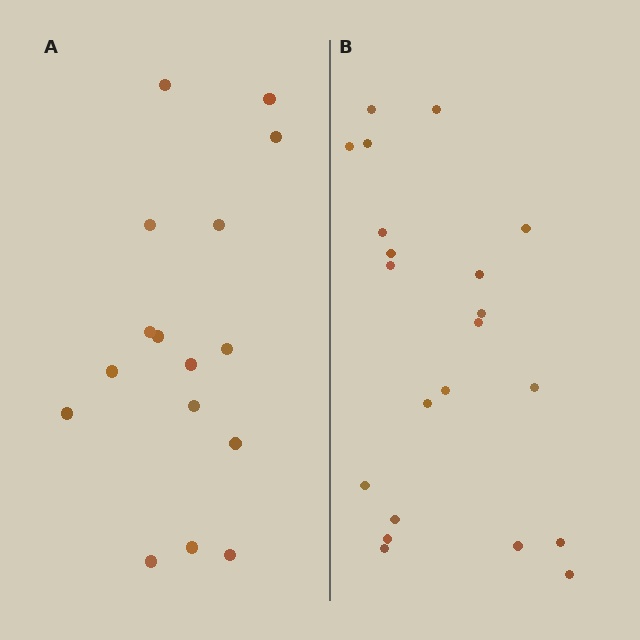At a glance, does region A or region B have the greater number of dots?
Region B (the right region) has more dots.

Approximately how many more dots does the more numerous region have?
Region B has about 5 more dots than region A.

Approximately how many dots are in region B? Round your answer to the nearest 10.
About 20 dots. (The exact count is 21, which rounds to 20.)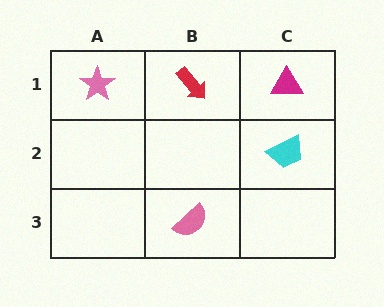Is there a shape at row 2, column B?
No, that cell is empty.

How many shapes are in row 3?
1 shape.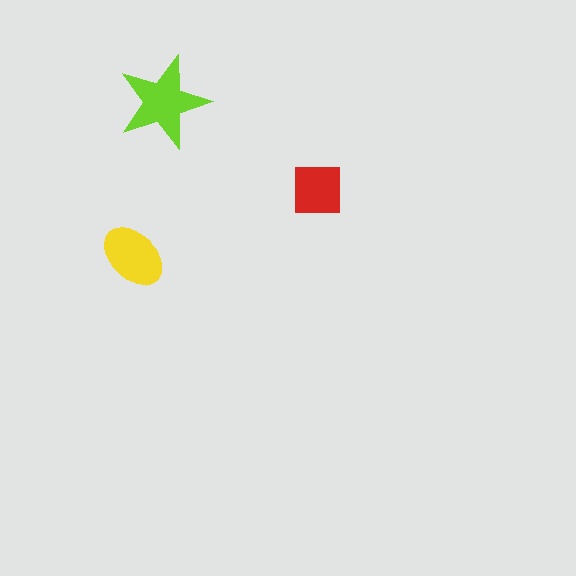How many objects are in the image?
There are 3 objects in the image.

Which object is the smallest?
The red square.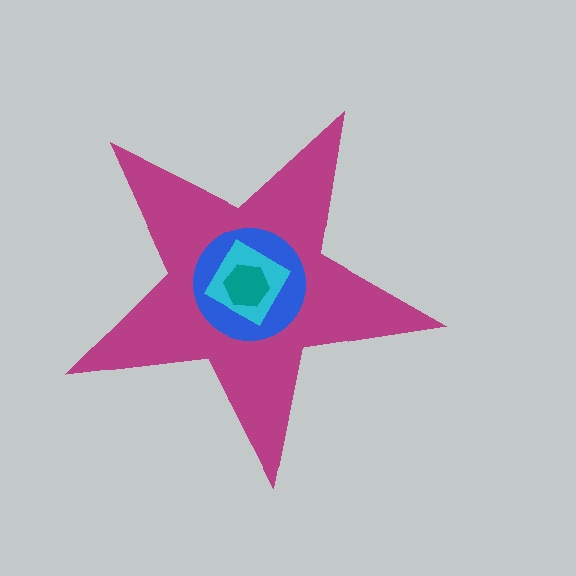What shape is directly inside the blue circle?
The cyan diamond.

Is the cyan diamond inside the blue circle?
Yes.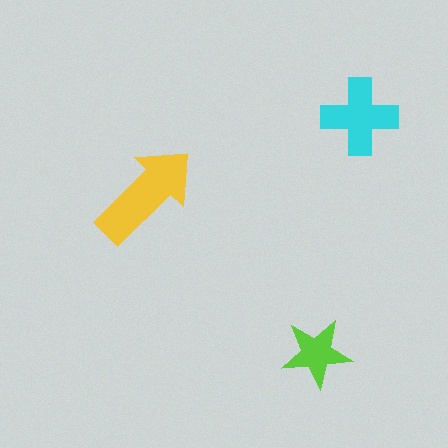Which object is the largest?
The yellow arrow.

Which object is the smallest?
The lime star.